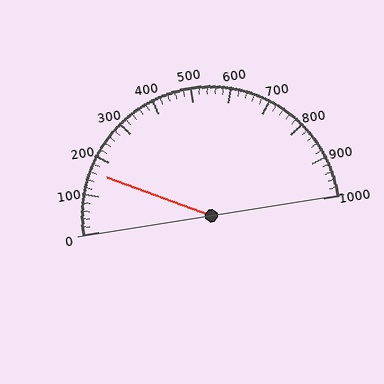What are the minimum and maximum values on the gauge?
The gauge ranges from 0 to 1000.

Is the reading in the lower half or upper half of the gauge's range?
The reading is in the lower half of the range (0 to 1000).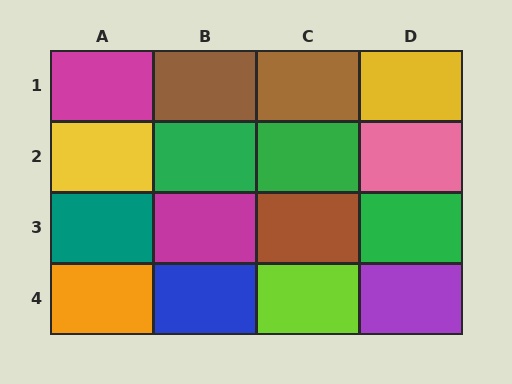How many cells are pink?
1 cell is pink.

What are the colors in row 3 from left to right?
Teal, magenta, brown, green.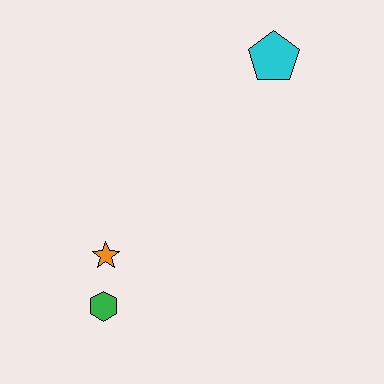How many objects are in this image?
There are 3 objects.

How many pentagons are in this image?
There is 1 pentagon.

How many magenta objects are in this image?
There are no magenta objects.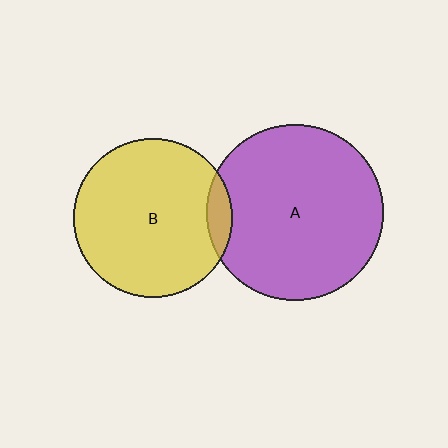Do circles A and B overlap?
Yes.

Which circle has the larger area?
Circle A (purple).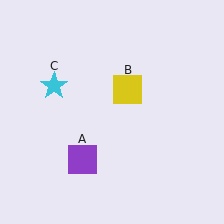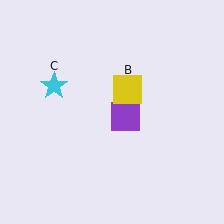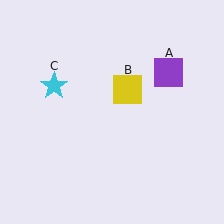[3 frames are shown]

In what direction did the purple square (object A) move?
The purple square (object A) moved up and to the right.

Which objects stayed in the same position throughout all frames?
Yellow square (object B) and cyan star (object C) remained stationary.